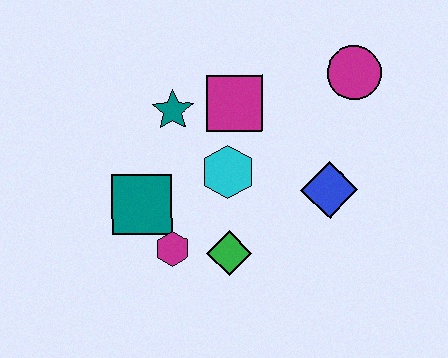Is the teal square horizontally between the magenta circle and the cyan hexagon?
No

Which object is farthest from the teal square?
The magenta circle is farthest from the teal square.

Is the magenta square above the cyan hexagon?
Yes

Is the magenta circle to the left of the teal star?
No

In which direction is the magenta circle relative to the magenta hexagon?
The magenta circle is to the right of the magenta hexagon.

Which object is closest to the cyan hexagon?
The magenta square is closest to the cyan hexagon.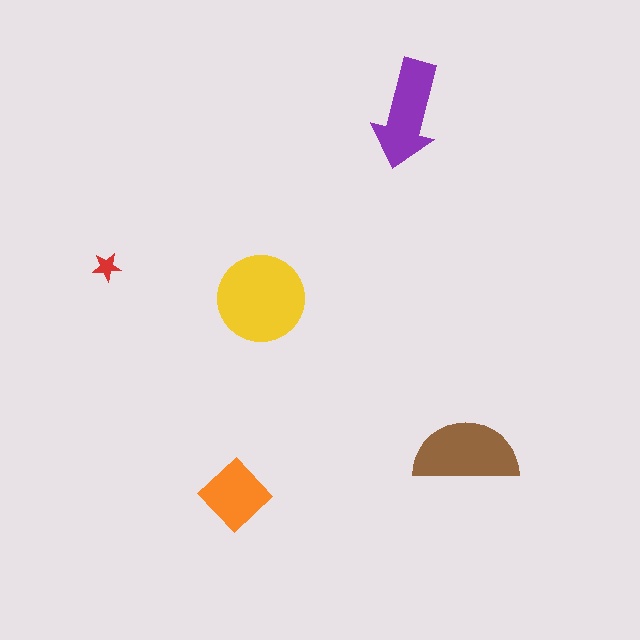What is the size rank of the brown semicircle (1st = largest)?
2nd.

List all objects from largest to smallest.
The yellow circle, the brown semicircle, the purple arrow, the orange diamond, the red star.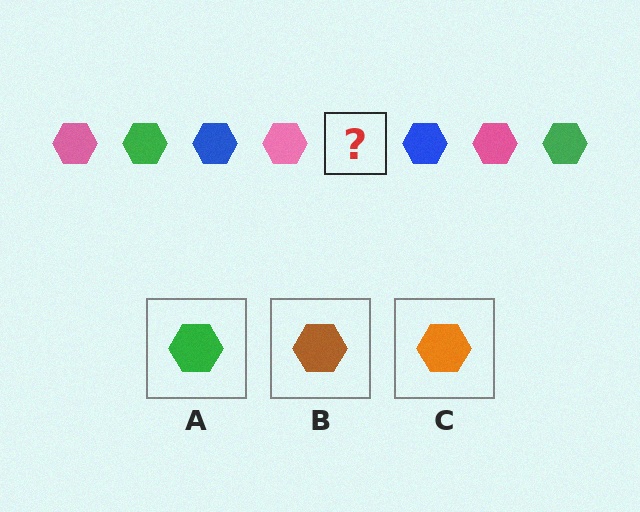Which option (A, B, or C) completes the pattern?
A.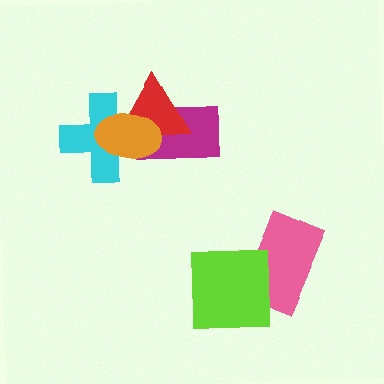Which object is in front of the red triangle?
The orange ellipse is in front of the red triangle.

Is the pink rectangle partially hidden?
Yes, it is partially covered by another shape.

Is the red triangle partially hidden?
Yes, it is partially covered by another shape.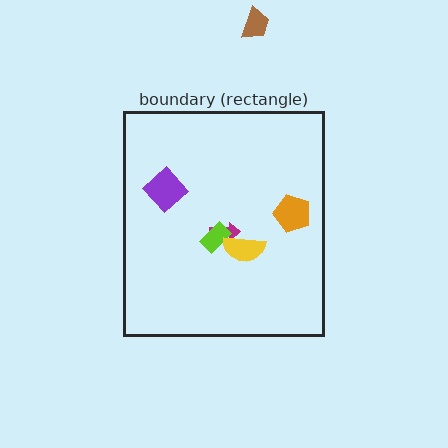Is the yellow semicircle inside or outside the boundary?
Inside.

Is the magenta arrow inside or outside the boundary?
Inside.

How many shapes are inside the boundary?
5 inside, 1 outside.